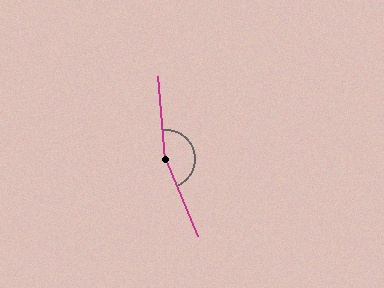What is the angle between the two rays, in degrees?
Approximately 162 degrees.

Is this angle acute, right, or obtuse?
It is obtuse.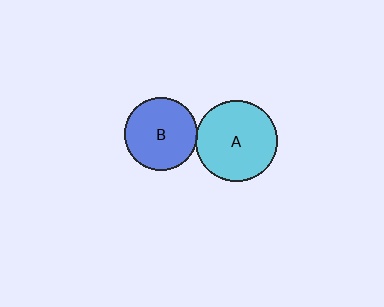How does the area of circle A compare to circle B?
Approximately 1.2 times.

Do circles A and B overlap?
Yes.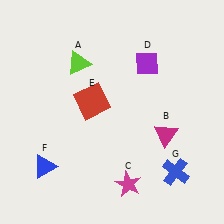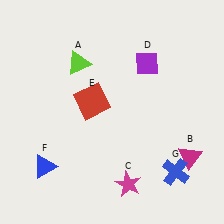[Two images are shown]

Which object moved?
The magenta triangle (B) moved right.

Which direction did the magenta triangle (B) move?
The magenta triangle (B) moved right.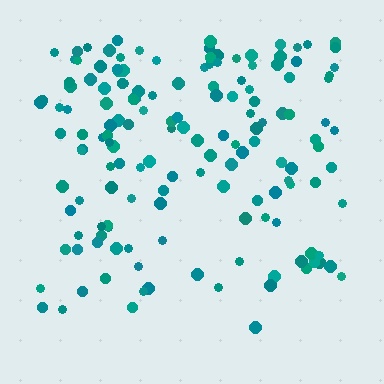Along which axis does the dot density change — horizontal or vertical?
Vertical.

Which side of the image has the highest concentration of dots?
The top.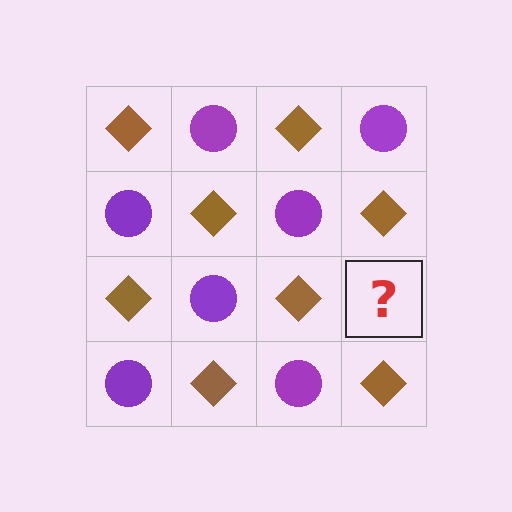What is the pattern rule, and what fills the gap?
The rule is that it alternates brown diamond and purple circle in a checkerboard pattern. The gap should be filled with a purple circle.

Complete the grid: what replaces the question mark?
The question mark should be replaced with a purple circle.